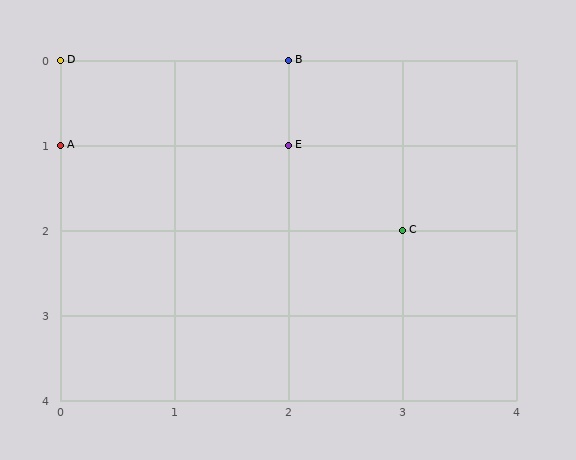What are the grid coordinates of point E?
Point E is at grid coordinates (2, 1).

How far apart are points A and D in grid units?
Points A and D are 1 row apart.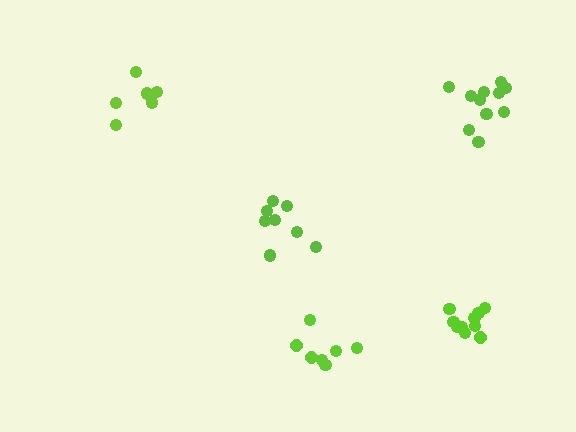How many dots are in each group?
Group 1: 8 dots, Group 2: 7 dots, Group 3: 6 dots, Group 4: 11 dots, Group 5: 11 dots (43 total).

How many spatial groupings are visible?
There are 5 spatial groupings.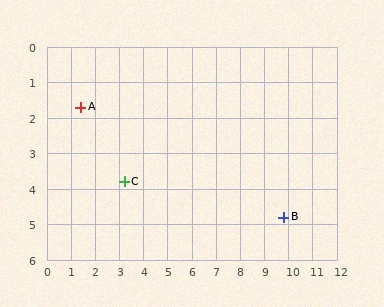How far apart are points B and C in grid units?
Points B and C are about 6.7 grid units apart.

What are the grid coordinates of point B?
Point B is at approximately (9.8, 4.8).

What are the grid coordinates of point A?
Point A is at approximately (1.4, 1.7).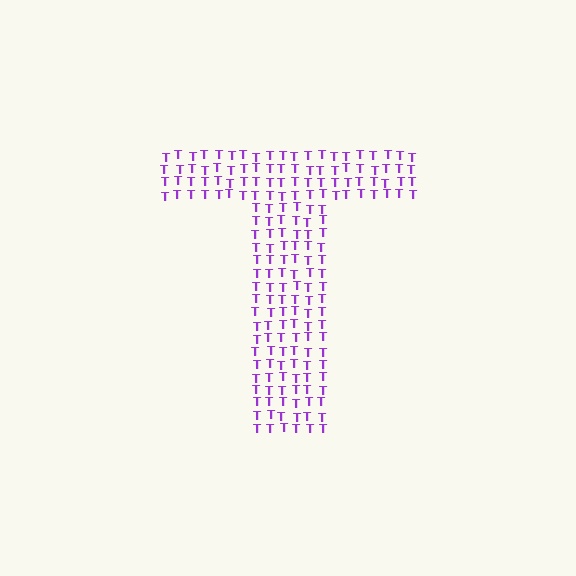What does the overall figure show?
The overall figure shows the letter T.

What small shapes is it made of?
It is made of small letter T's.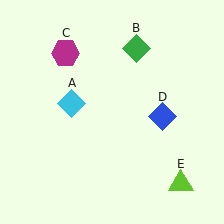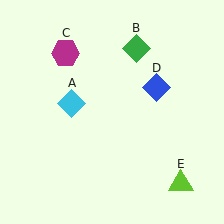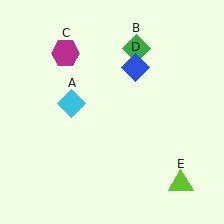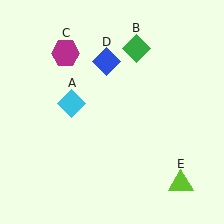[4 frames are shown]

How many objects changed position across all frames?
1 object changed position: blue diamond (object D).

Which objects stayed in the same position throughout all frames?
Cyan diamond (object A) and green diamond (object B) and magenta hexagon (object C) and lime triangle (object E) remained stationary.